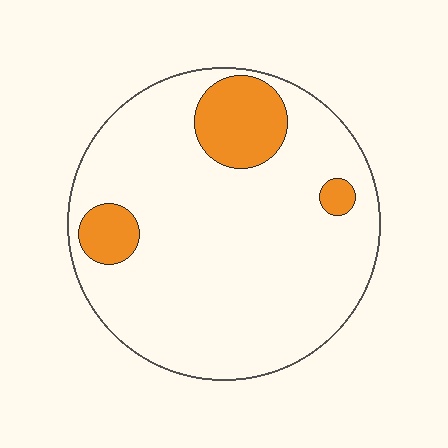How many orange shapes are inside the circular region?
3.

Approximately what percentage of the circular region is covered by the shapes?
Approximately 15%.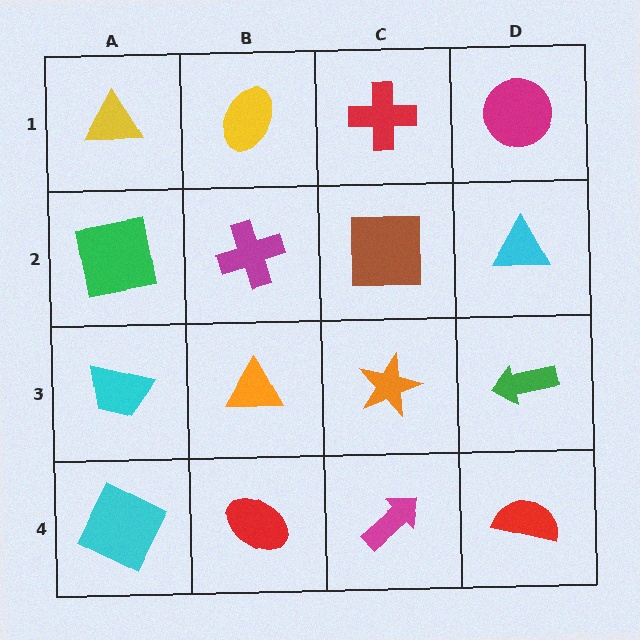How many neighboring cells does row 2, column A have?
3.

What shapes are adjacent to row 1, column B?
A magenta cross (row 2, column B), a yellow triangle (row 1, column A), a red cross (row 1, column C).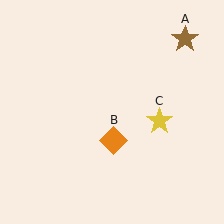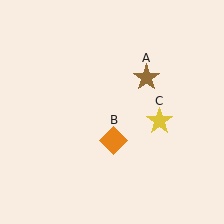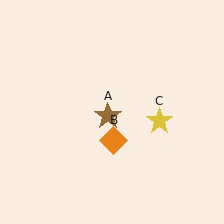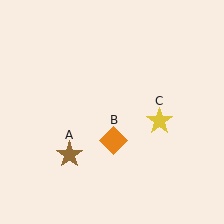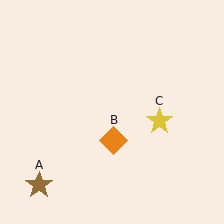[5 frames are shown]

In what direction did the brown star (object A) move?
The brown star (object A) moved down and to the left.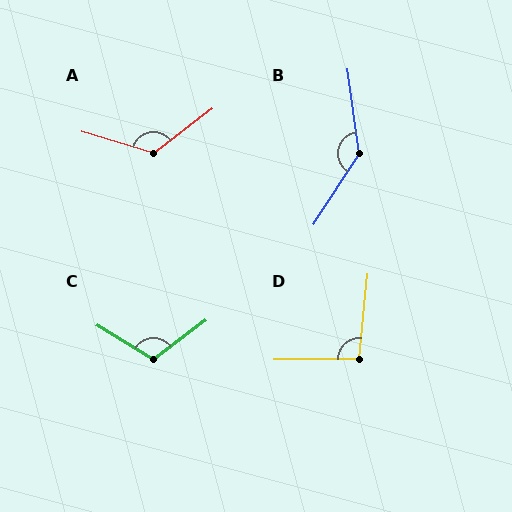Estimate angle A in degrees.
Approximately 126 degrees.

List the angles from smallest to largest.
D (96°), C (112°), A (126°), B (139°).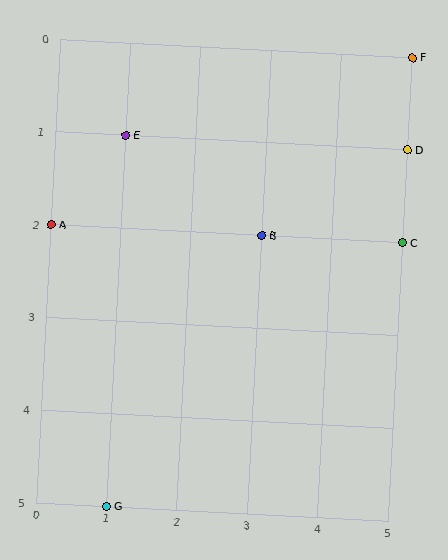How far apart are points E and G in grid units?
Points E and G are 4 rows apart.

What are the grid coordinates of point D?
Point D is at grid coordinates (5, 1).